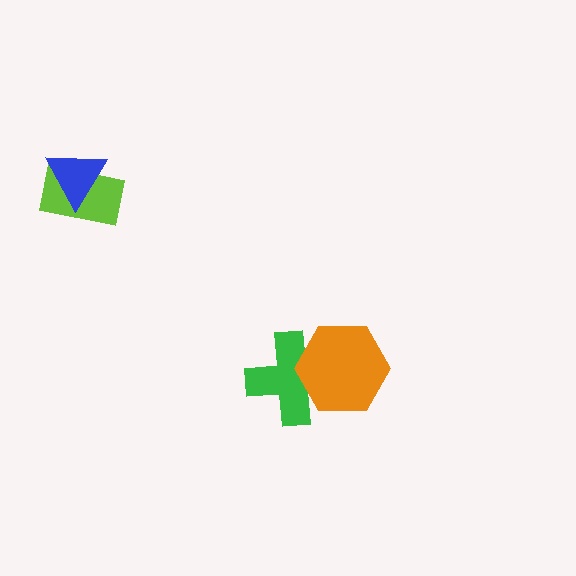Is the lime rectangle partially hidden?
Yes, it is partially covered by another shape.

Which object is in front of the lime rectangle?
The blue triangle is in front of the lime rectangle.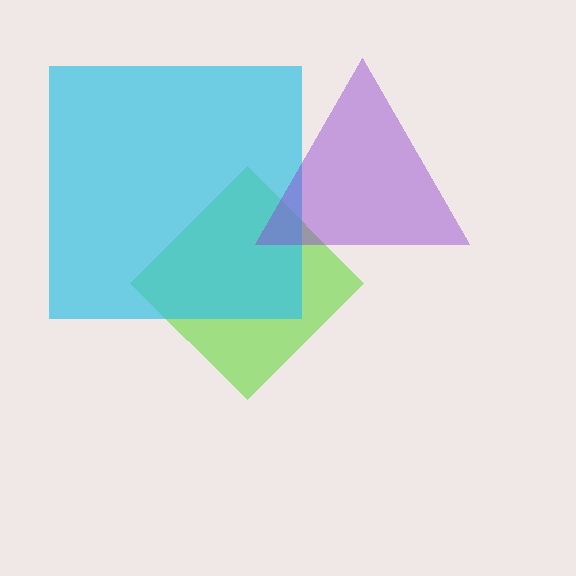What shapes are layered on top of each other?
The layered shapes are: a lime diamond, a cyan square, a purple triangle.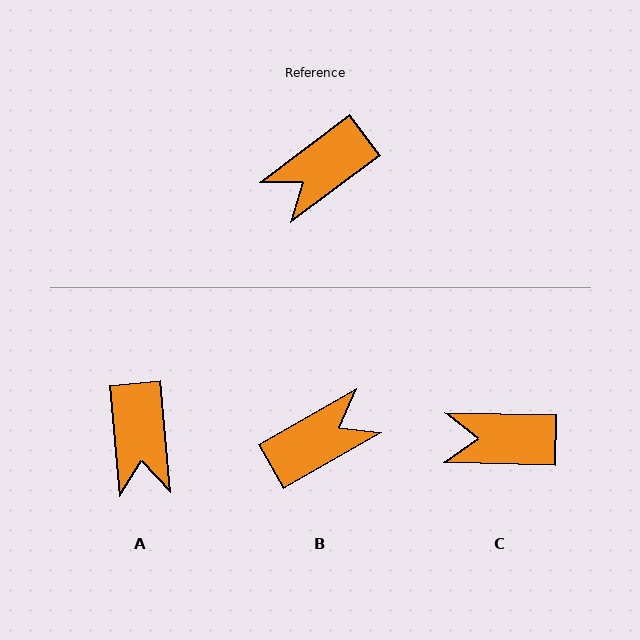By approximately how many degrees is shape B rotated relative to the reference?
Approximately 173 degrees counter-clockwise.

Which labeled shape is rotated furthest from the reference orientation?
B, about 173 degrees away.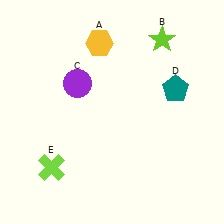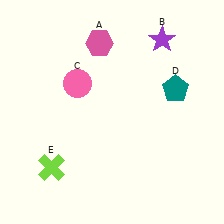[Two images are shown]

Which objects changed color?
A changed from yellow to pink. B changed from lime to purple. C changed from purple to pink.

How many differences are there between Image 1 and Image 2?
There are 3 differences between the two images.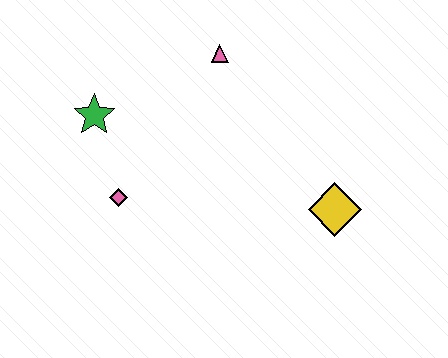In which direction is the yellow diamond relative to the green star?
The yellow diamond is to the right of the green star.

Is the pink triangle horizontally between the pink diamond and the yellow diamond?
Yes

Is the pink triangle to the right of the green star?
Yes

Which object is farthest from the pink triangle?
The yellow diamond is farthest from the pink triangle.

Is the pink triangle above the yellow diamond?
Yes